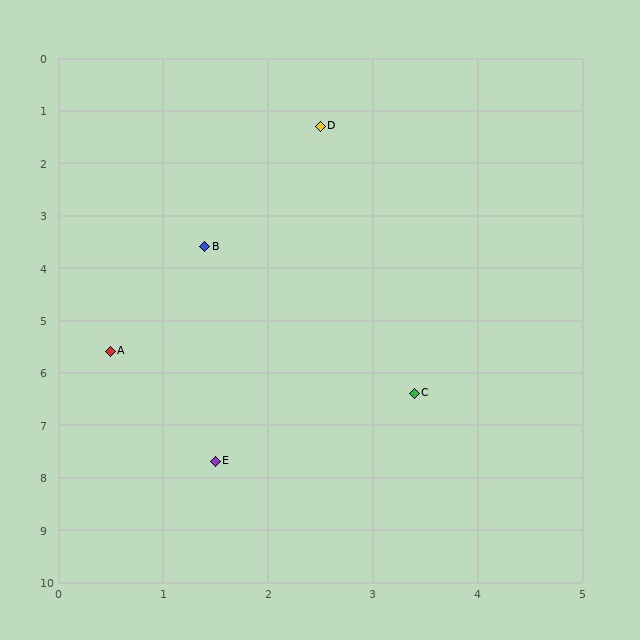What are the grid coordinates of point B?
Point B is at approximately (1.4, 3.6).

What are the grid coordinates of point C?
Point C is at approximately (3.4, 6.4).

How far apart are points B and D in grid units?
Points B and D are about 2.5 grid units apart.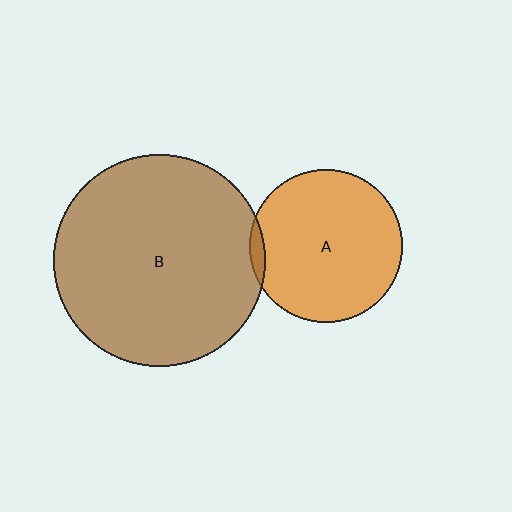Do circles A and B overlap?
Yes.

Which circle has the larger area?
Circle B (brown).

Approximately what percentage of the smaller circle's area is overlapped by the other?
Approximately 5%.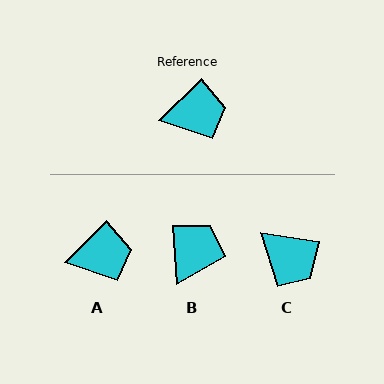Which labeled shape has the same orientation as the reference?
A.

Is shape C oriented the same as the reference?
No, it is off by about 53 degrees.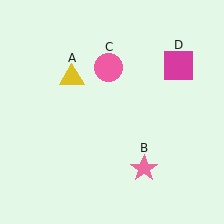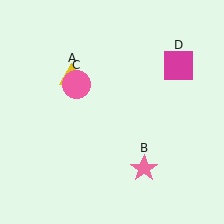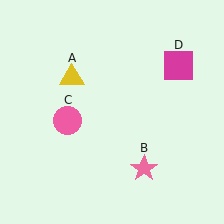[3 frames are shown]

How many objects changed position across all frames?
1 object changed position: pink circle (object C).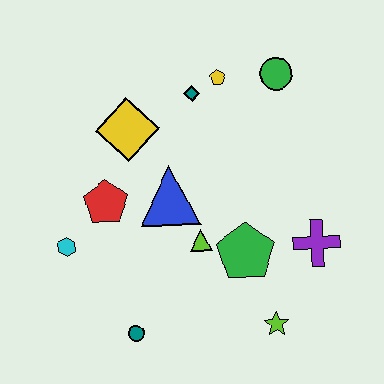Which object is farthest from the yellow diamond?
The lime star is farthest from the yellow diamond.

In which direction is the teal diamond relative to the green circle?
The teal diamond is to the left of the green circle.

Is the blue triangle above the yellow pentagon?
No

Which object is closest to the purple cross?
The green pentagon is closest to the purple cross.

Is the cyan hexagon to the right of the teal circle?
No